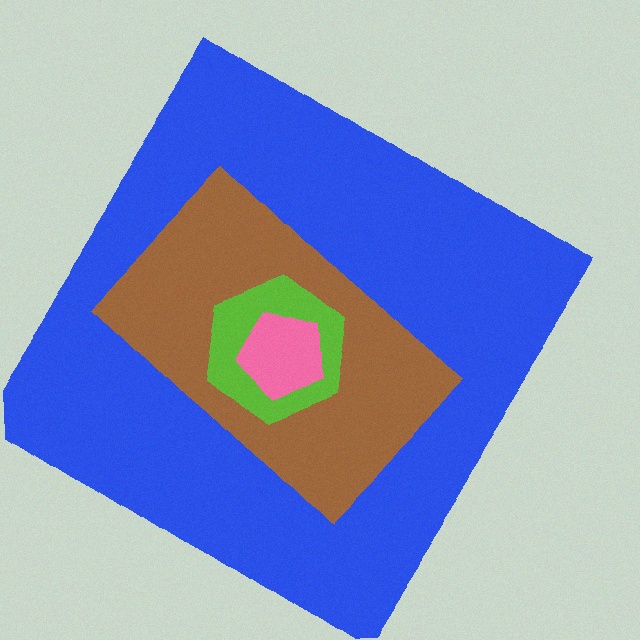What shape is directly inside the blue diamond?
The brown rectangle.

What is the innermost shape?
The pink pentagon.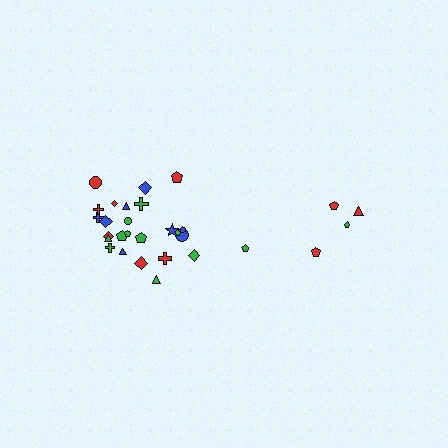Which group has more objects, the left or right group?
The left group.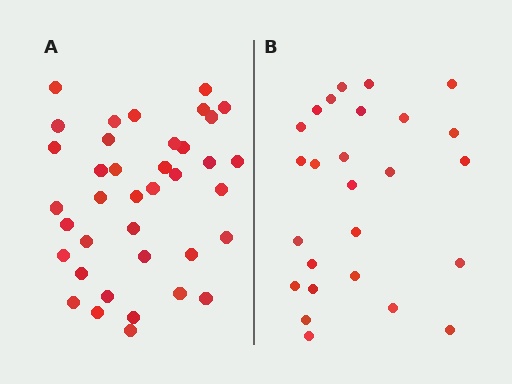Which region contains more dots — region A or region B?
Region A (the left region) has more dots.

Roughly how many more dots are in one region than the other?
Region A has roughly 12 or so more dots than region B.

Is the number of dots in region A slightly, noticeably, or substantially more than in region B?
Region A has substantially more. The ratio is roughly 1.5 to 1.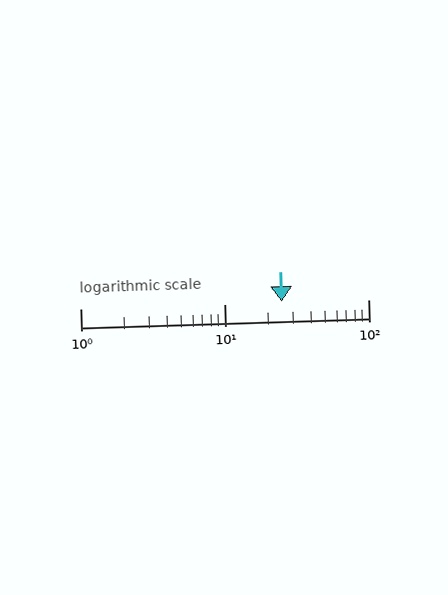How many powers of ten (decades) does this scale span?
The scale spans 2 decades, from 1 to 100.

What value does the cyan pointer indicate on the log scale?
The pointer indicates approximately 25.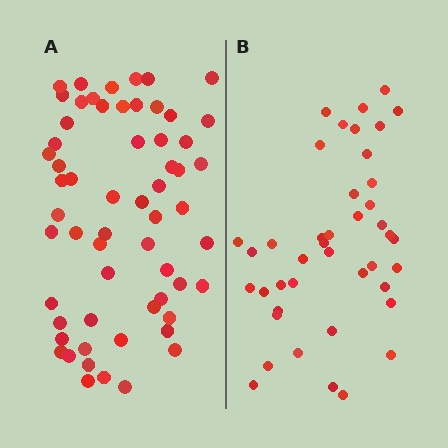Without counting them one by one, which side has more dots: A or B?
Region A (the left region) has more dots.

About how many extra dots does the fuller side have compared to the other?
Region A has approximately 20 more dots than region B.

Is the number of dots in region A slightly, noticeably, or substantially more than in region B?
Region A has noticeably more, but not dramatically so. The ratio is roughly 1.4 to 1.